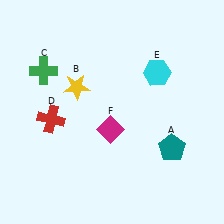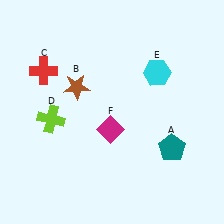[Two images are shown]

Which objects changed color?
B changed from yellow to brown. C changed from green to red. D changed from red to lime.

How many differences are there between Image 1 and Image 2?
There are 3 differences between the two images.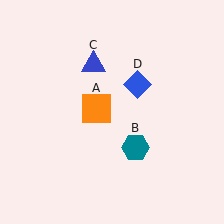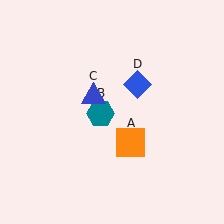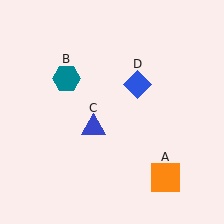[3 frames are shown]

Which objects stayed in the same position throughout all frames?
Blue diamond (object D) remained stationary.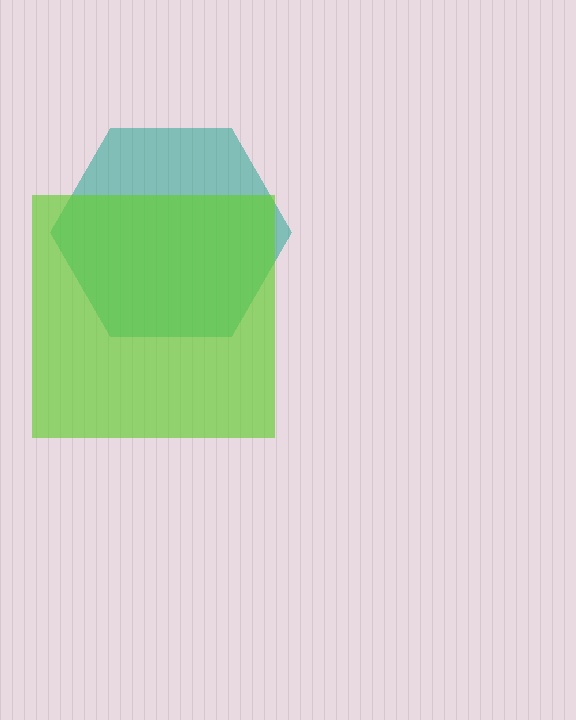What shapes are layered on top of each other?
The layered shapes are: a teal hexagon, a lime square.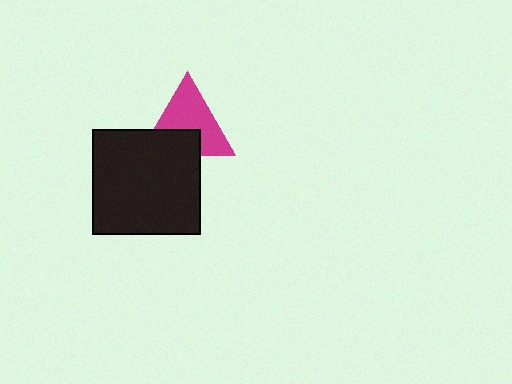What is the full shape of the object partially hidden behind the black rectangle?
The partially hidden object is a magenta triangle.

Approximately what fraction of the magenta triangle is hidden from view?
Roughly 35% of the magenta triangle is hidden behind the black rectangle.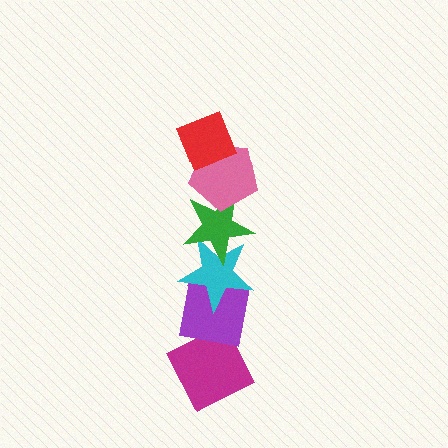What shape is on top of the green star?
The pink pentagon is on top of the green star.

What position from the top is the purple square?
The purple square is 5th from the top.